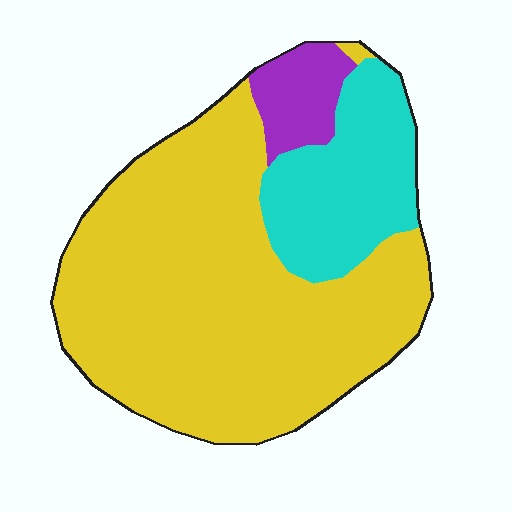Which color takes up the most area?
Yellow, at roughly 70%.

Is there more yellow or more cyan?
Yellow.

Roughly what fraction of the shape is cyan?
Cyan covers around 20% of the shape.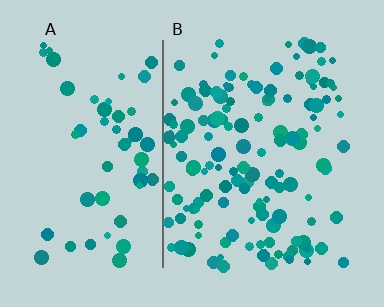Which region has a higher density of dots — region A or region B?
B (the right).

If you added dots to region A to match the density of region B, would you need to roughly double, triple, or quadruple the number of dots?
Approximately double.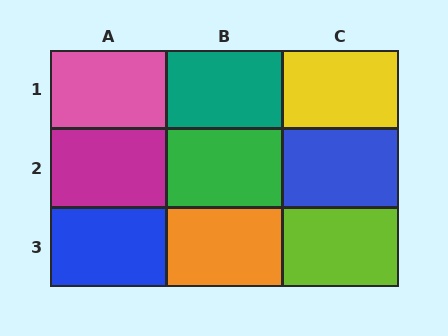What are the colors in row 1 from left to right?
Pink, teal, yellow.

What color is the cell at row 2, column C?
Blue.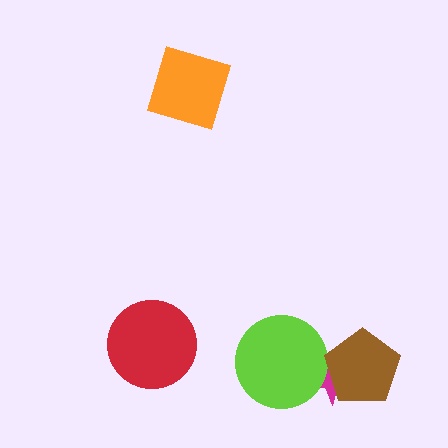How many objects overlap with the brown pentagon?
1 object overlaps with the brown pentagon.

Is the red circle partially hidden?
No, no other shape covers it.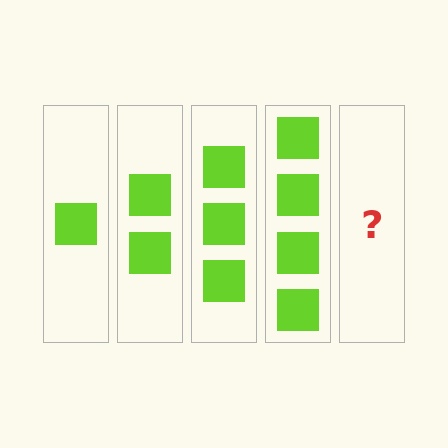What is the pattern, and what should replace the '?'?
The pattern is that each step adds one more square. The '?' should be 5 squares.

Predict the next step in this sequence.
The next step is 5 squares.